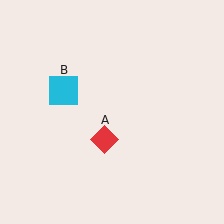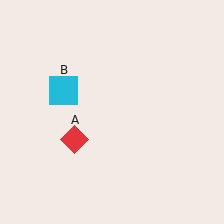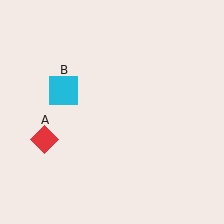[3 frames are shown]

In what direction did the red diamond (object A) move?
The red diamond (object A) moved left.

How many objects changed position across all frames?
1 object changed position: red diamond (object A).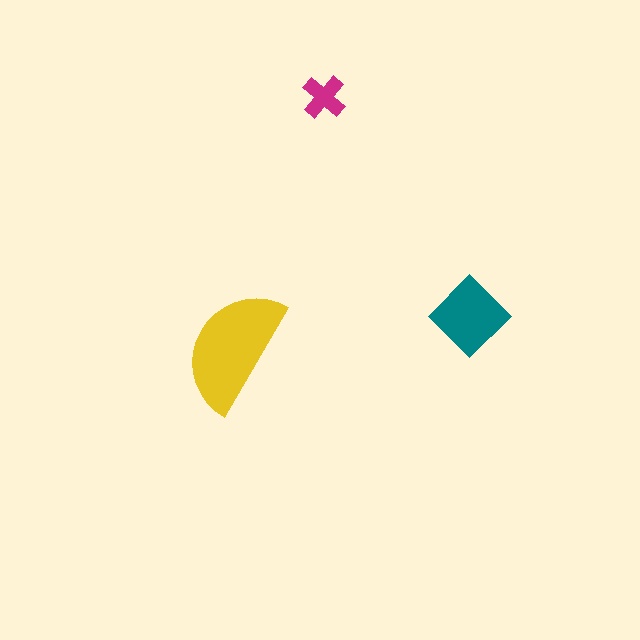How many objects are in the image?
There are 3 objects in the image.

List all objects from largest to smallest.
The yellow semicircle, the teal diamond, the magenta cross.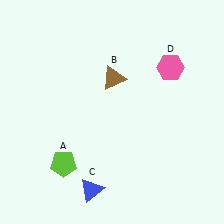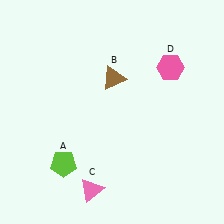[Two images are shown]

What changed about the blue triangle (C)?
In Image 1, C is blue. In Image 2, it changed to pink.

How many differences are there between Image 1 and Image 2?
There is 1 difference between the two images.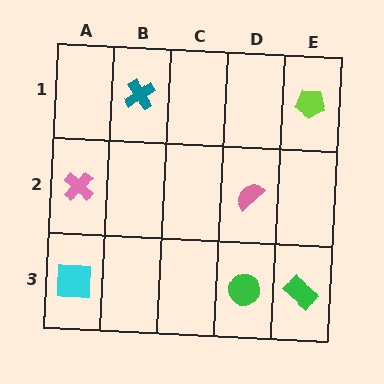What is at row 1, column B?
A teal cross.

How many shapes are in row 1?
2 shapes.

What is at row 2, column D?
A pink semicircle.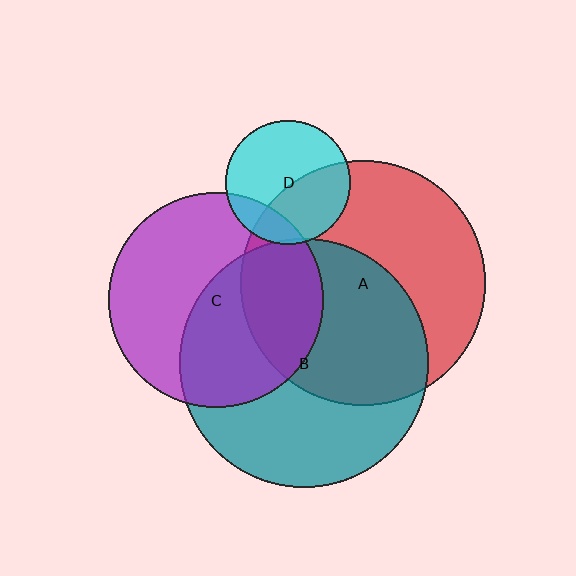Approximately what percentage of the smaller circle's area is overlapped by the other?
Approximately 50%.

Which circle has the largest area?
Circle B (teal).